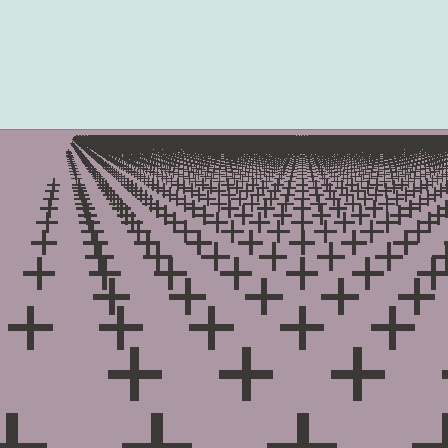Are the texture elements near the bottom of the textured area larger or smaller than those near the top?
Larger. Near the bottom, elements are closer to the viewer and appear at a bigger on-screen size.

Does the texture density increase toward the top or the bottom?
Density increases toward the top.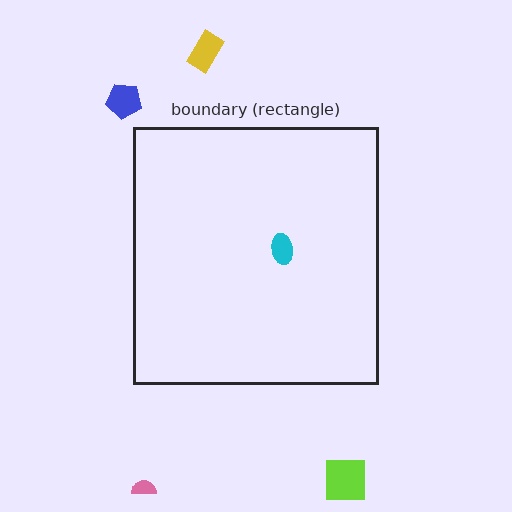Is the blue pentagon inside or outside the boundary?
Outside.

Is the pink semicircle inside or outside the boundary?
Outside.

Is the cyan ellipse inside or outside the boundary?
Inside.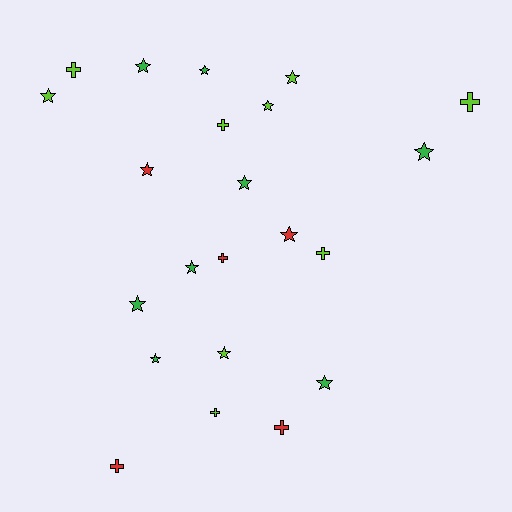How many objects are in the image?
There are 22 objects.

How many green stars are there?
There are 8 green stars.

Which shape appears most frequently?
Star, with 14 objects.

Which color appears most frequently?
Lime, with 9 objects.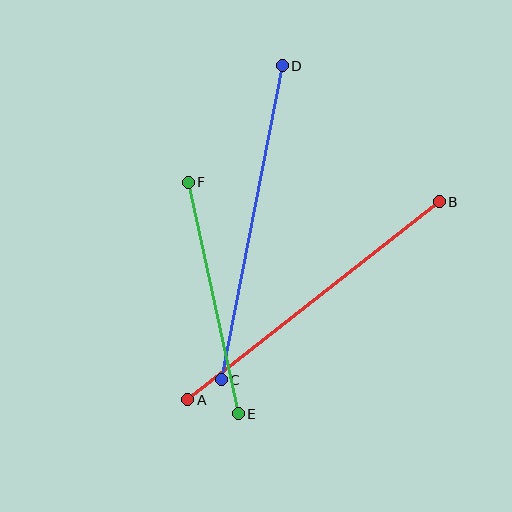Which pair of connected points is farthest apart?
Points C and D are farthest apart.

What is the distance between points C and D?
The distance is approximately 320 pixels.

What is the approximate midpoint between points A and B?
The midpoint is at approximately (314, 301) pixels.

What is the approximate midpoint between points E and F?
The midpoint is at approximately (213, 298) pixels.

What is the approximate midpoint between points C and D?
The midpoint is at approximately (252, 223) pixels.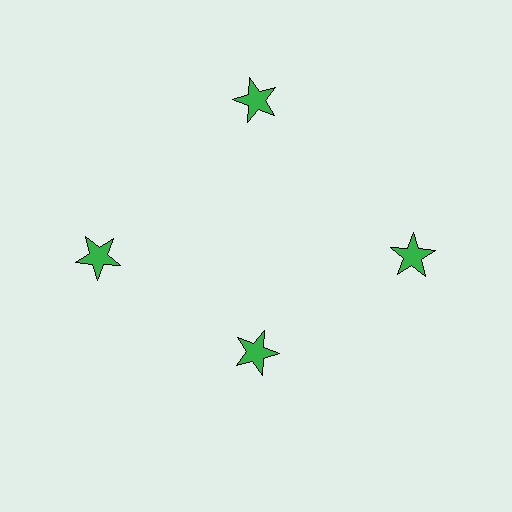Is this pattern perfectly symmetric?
No. The 4 green stars are arranged in a ring, but one element near the 6 o'clock position is pulled inward toward the center, breaking the 4-fold rotational symmetry.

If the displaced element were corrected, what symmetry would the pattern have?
It would have 4-fold rotational symmetry — the pattern would map onto itself every 90 degrees.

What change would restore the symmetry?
The symmetry would be restored by moving it outward, back onto the ring so that all 4 stars sit at equal angles and equal distance from the center.